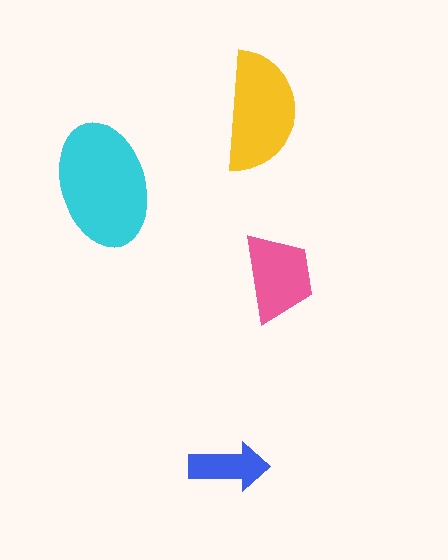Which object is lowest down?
The blue arrow is bottommost.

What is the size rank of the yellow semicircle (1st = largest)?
2nd.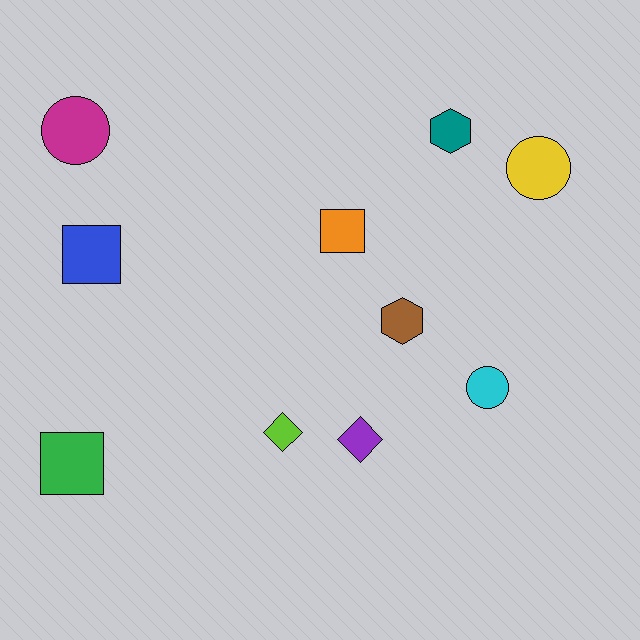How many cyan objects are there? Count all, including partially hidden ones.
There is 1 cyan object.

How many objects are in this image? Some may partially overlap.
There are 10 objects.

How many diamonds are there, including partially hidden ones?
There are 2 diamonds.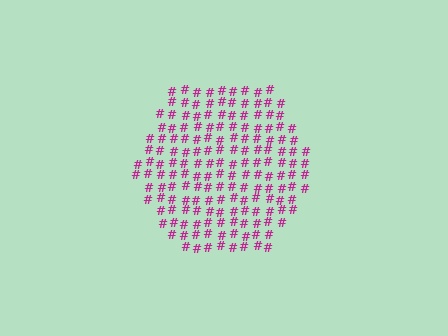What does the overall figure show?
The overall figure shows a hexagon.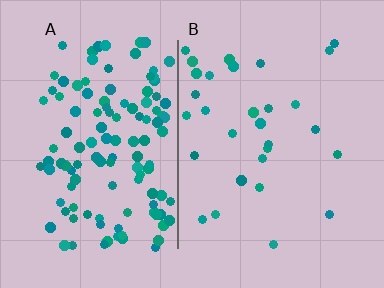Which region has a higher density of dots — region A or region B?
A (the left).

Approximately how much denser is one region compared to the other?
Approximately 4.2× — region A over region B.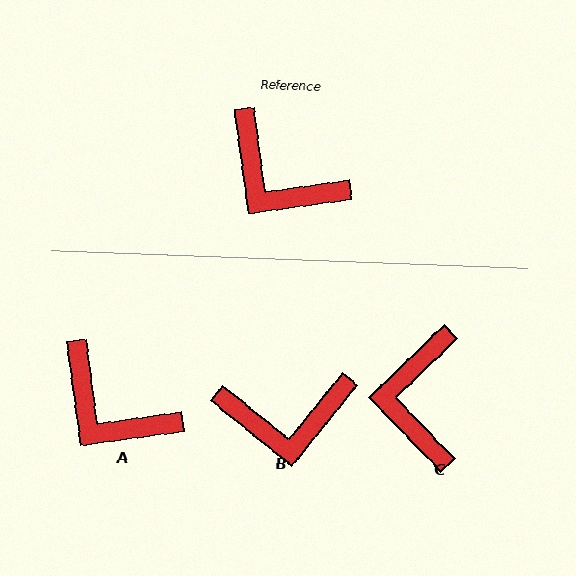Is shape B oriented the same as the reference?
No, it is off by about 43 degrees.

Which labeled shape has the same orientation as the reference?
A.